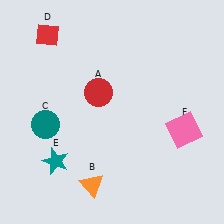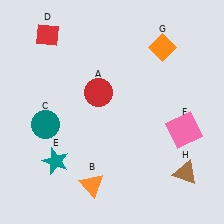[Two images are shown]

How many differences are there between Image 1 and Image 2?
There are 2 differences between the two images.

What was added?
An orange diamond (G), a brown triangle (H) were added in Image 2.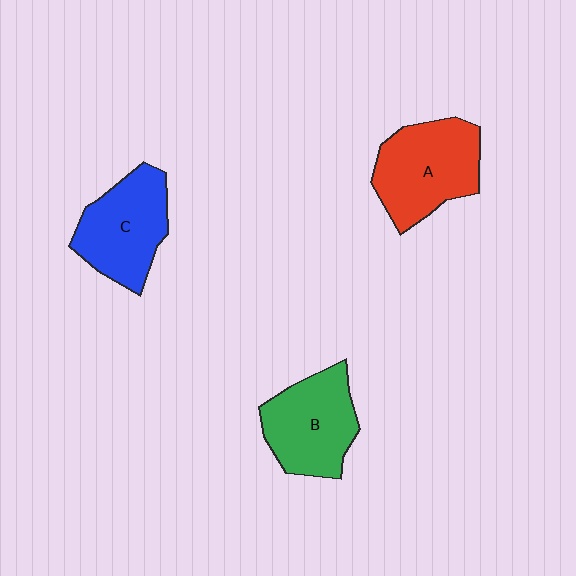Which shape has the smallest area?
Shape C (blue).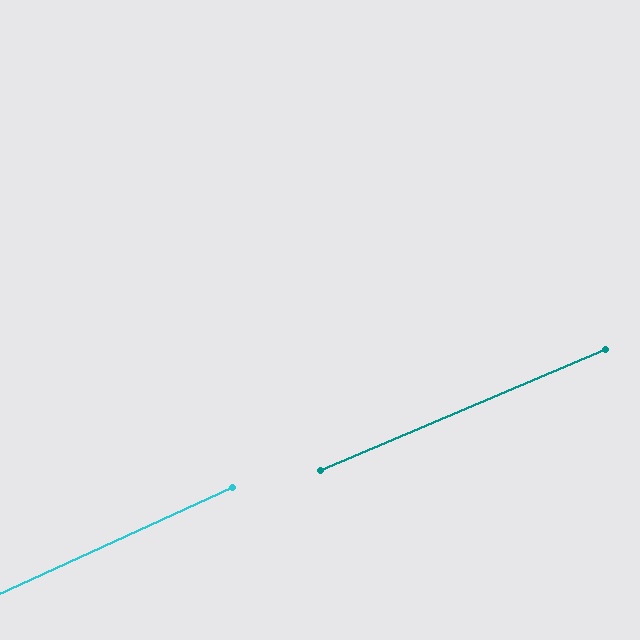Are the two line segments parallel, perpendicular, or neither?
Parallel — their directions differ by only 1.5°.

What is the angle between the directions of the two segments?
Approximately 1 degree.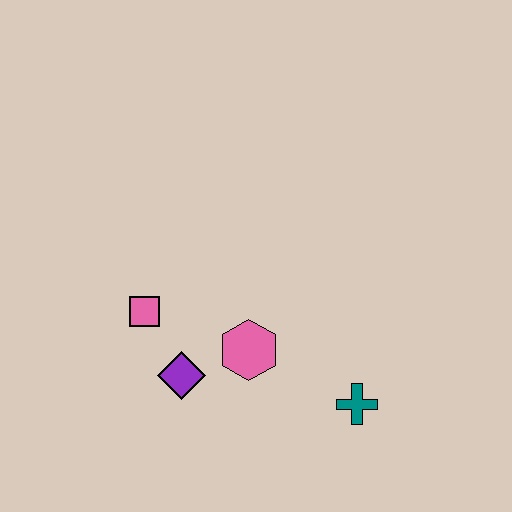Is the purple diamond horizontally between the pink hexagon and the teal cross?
No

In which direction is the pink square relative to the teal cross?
The pink square is to the left of the teal cross.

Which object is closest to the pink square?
The purple diamond is closest to the pink square.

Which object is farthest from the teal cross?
The pink square is farthest from the teal cross.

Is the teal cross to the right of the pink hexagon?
Yes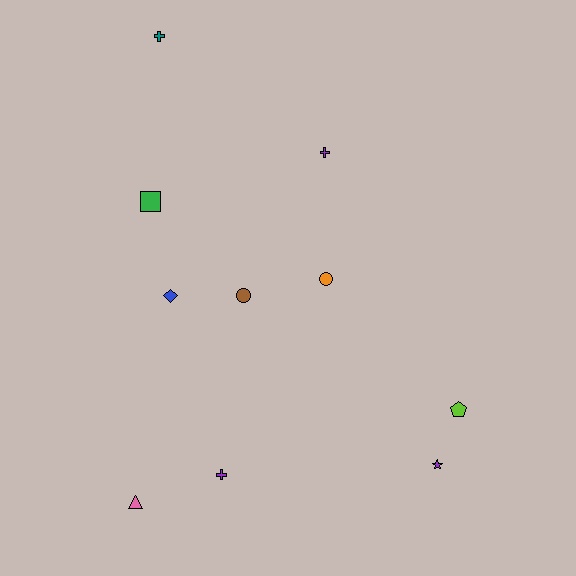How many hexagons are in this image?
There are no hexagons.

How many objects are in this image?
There are 10 objects.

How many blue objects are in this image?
There is 1 blue object.